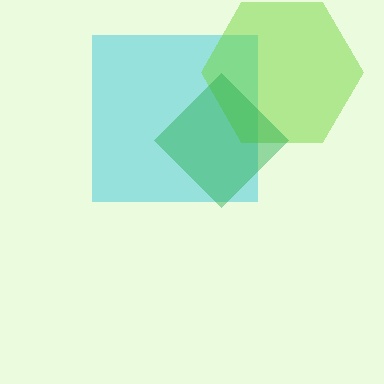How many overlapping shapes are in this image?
There are 3 overlapping shapes in the image.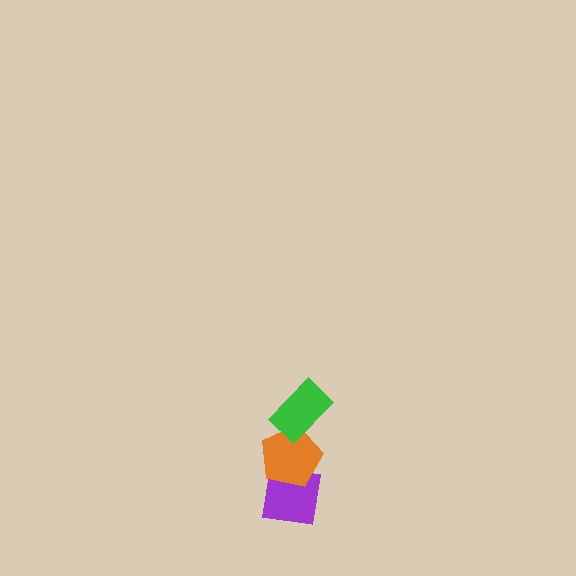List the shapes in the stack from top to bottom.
From top to bottom: the green rectangle, the orange pentagon, the purple square.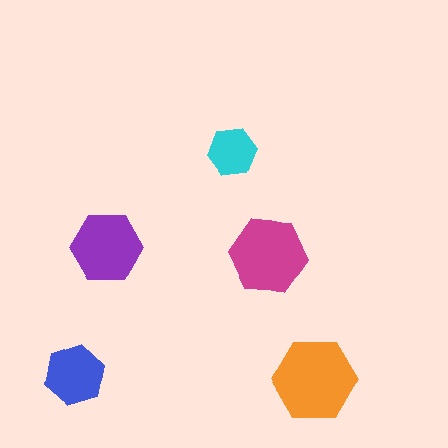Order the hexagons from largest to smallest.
the orange one, the magenta one, the purple one, the blue one, the cyan one.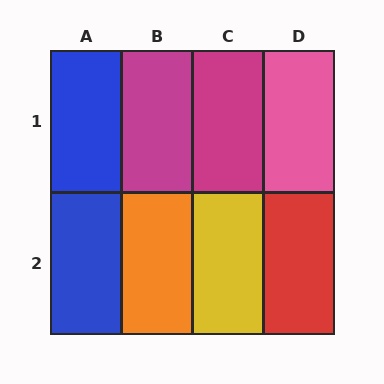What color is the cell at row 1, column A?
Blue.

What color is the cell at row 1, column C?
Magenta.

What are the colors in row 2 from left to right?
Blue, orange, yellow, red.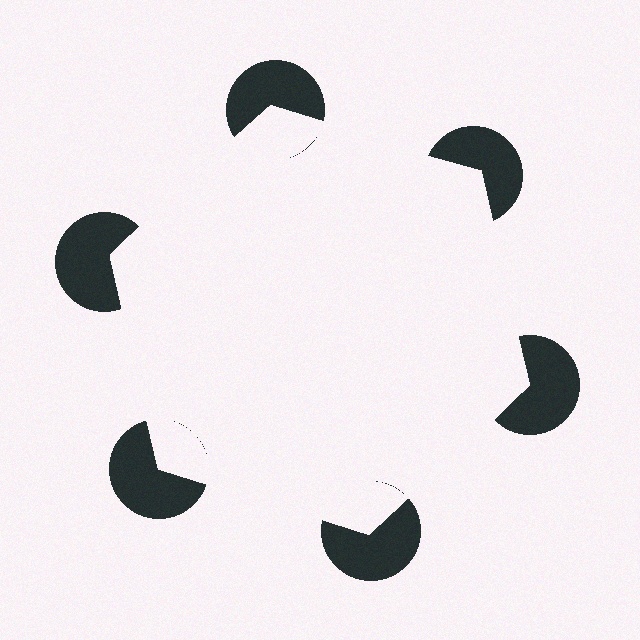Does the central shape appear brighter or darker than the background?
It typically appears slightly brighter than the background, even though no actual brightness change is drawn.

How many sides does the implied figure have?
6 sides.